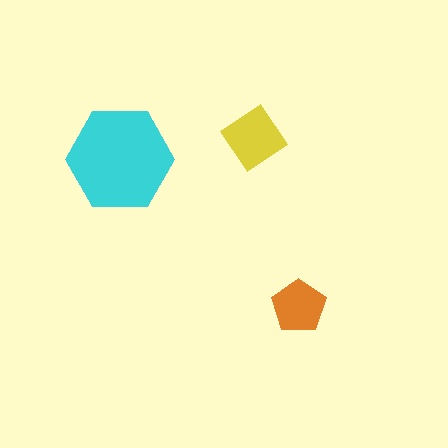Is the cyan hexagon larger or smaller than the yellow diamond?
Larger.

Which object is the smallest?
The orange pentagon.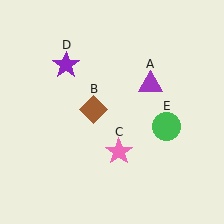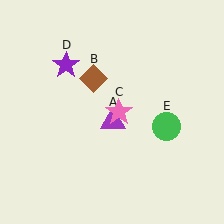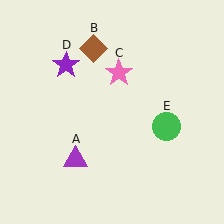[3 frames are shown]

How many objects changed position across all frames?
3 objects changed position: purple triangle (object A), brown diamond (object B), pink star (object C).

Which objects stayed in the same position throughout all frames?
Purple star (object D) and green circle (object E) remained stationary.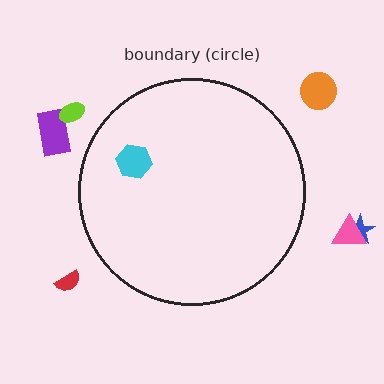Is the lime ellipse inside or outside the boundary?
Outside.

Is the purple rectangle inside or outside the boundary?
Outside.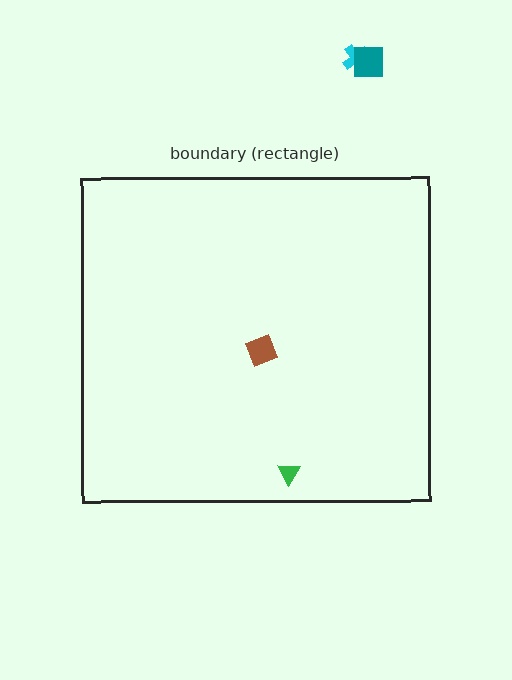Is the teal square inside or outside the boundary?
Outside.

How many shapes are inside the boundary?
2 inside, 2 outside.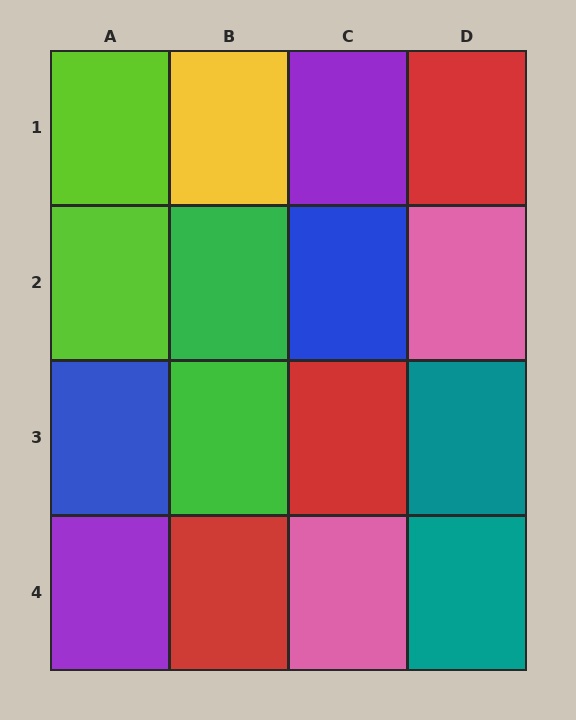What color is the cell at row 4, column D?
Teal.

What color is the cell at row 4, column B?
Red.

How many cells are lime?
2 cells are lime.